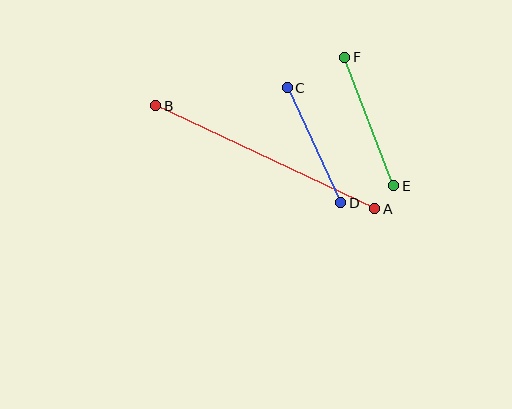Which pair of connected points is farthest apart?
Points A and B are farthest apart.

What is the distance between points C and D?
The distance is approximately 127 pixels.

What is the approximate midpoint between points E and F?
The midpoint is at approximately (369, 121) pixels.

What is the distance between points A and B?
The distance is approximately 242 pixels.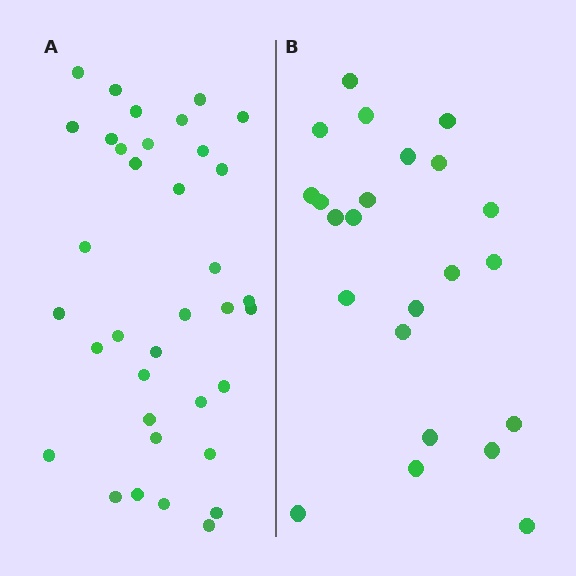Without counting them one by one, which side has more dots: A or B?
Region A (the left region) has more dots.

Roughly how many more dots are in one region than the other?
Region A has approximately 15 more dots than region B.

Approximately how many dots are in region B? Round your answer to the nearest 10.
About 20 dots. (The exact count is 23, which rounds to 20.)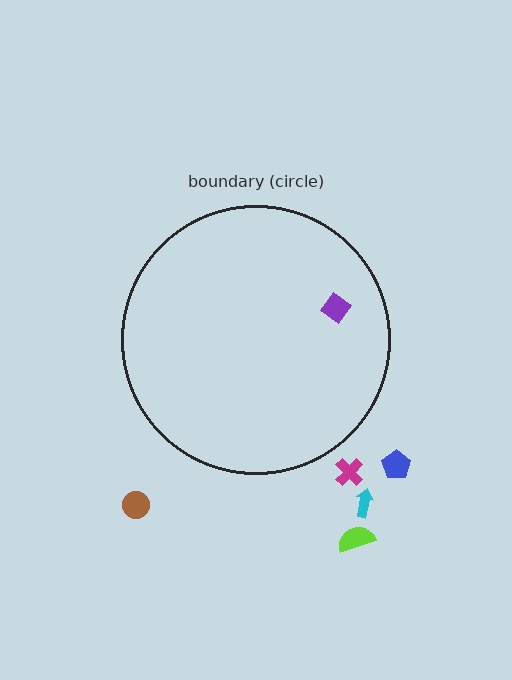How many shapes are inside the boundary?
1 inside, 5 outside.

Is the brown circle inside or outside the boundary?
Outside.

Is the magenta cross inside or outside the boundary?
Outside.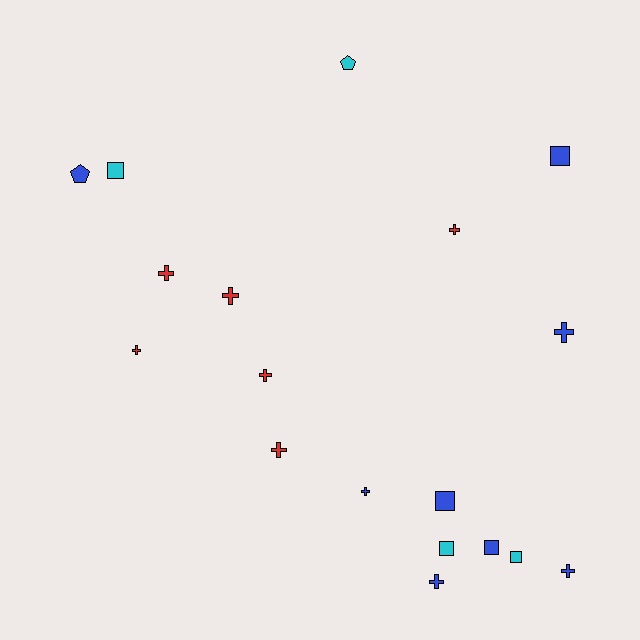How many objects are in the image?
There are 18 objects.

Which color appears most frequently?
Blue, with 8 objects.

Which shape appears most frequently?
Cross, with 10 objects.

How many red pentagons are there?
There are no red pentagons.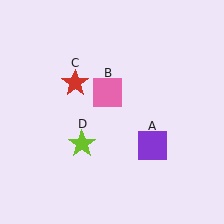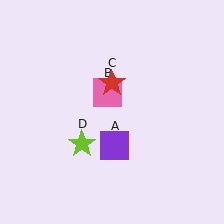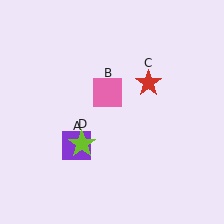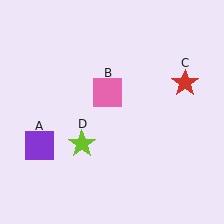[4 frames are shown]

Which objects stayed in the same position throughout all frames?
Pink square (object B) and lime star (object D) remained stationary.